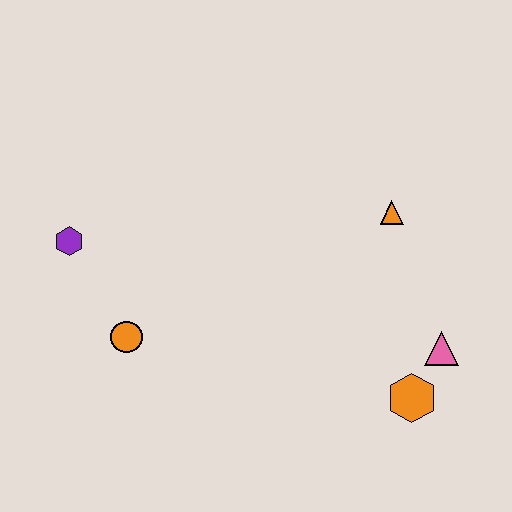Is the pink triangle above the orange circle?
No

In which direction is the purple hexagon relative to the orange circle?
The purple hexagon is above the orange circle.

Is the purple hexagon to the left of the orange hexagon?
Yes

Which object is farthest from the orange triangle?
The purple hexagon is farthest from the orange triangle.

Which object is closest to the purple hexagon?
The orange circle is closest to the purple hexagon.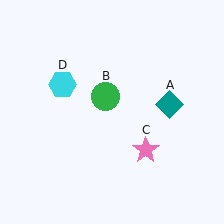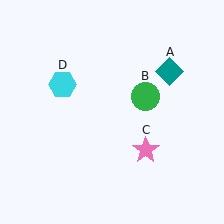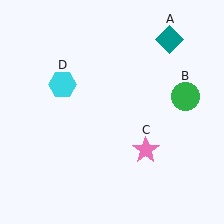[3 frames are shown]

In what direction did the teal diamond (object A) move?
The teal diamond (object A) moved up.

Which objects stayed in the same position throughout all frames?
Pink star (object C) and cyan hexagon (object D) remained stationary.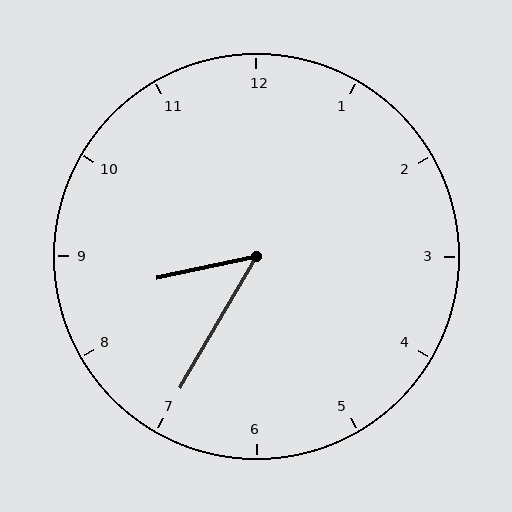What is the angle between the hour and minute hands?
Approximately 48 degrees.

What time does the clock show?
8:35.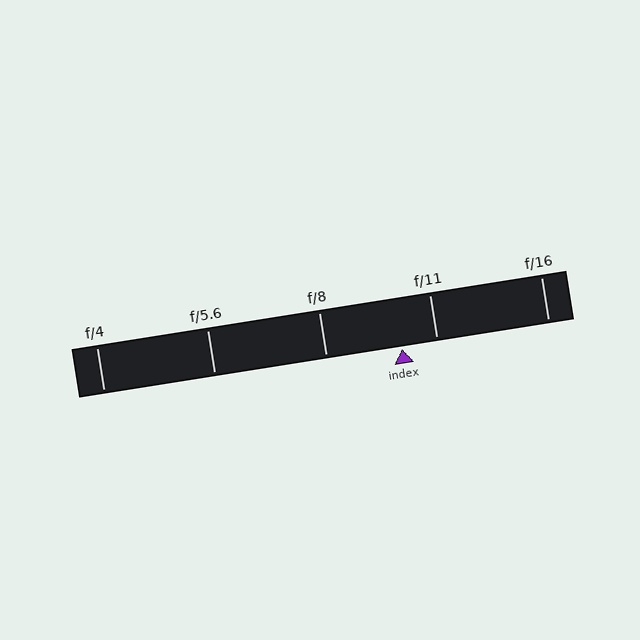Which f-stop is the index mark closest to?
The index mark is closest to f/11.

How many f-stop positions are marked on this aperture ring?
There are 5 f-stop positions marked.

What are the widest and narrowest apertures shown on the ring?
The widest aperture shown is f/4 and the narrowest is f/16.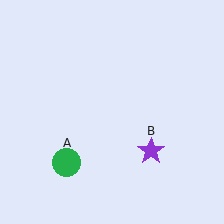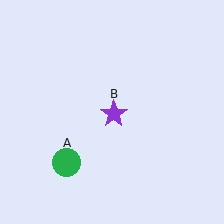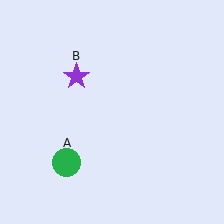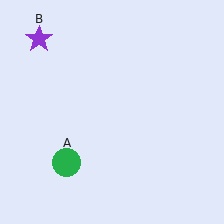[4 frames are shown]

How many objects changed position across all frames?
1 object changed position: purple star (object B).